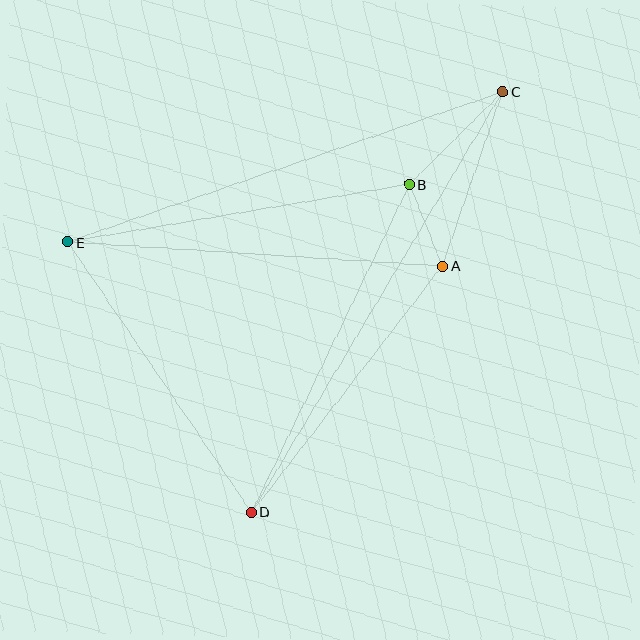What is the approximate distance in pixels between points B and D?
The distance between B and D is approximately 364 pixels.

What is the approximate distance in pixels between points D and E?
The distance between D and E is approximately 327 pixels.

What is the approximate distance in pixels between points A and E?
The distance between A and E is approximately 375 pixels.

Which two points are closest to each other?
Points A and B are closest to each other.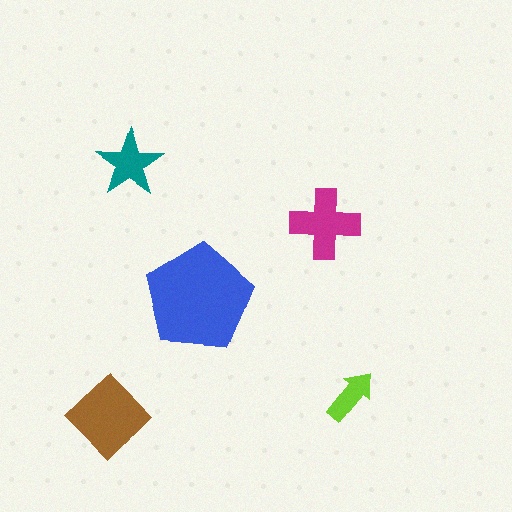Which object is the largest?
The blue pentagon.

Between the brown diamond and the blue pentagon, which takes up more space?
The blue pentagon.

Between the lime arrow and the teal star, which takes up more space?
The teal star.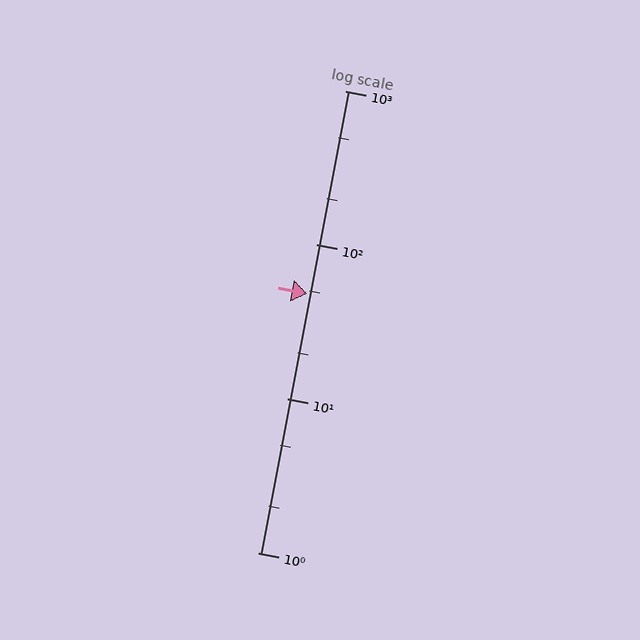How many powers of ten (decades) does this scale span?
The scale spans 3 decades, from 1 to 1000.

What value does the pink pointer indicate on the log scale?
The pointer indicates approximately 48.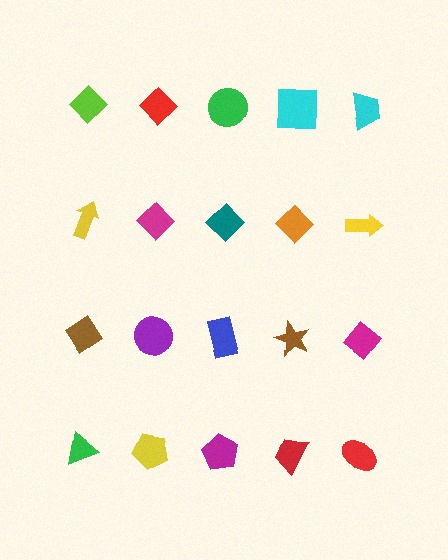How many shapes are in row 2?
5 shapes.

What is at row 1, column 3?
A green circle.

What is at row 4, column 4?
A red trapezoid.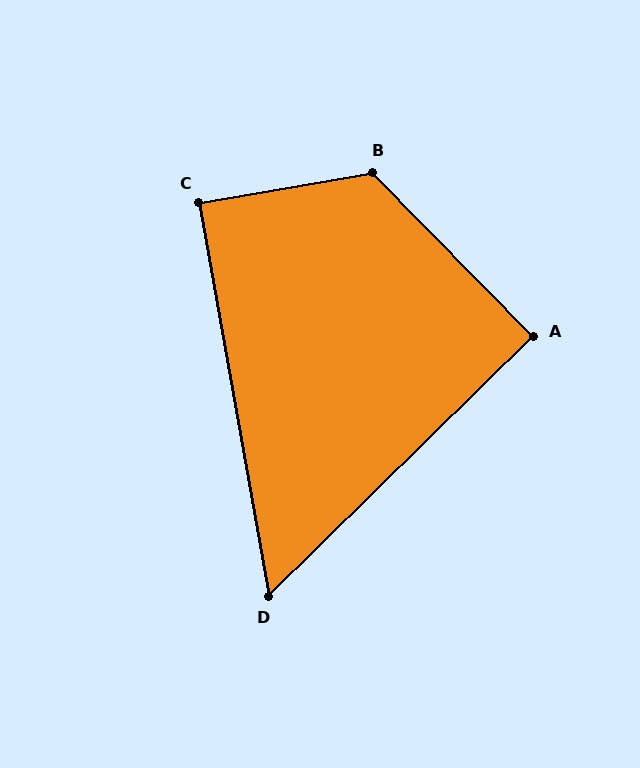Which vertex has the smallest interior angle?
D, at approximately 56 degrees.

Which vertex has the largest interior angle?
B, at approximately 124 degrees.